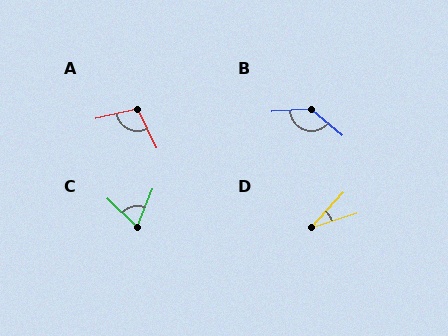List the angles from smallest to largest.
D (30°), C (68°), A (103°), B (137°).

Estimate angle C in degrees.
Approximately 68 degrees.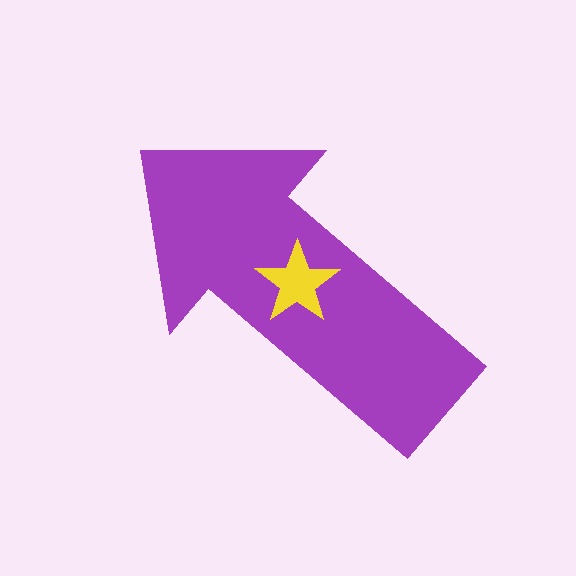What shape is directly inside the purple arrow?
The yellow star.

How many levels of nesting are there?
2.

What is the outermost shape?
The purple arrow.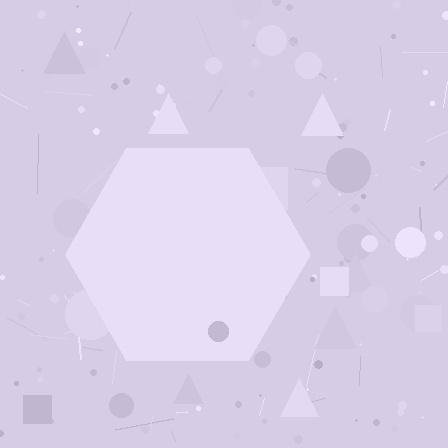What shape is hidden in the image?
A hexagon is hidden in the image.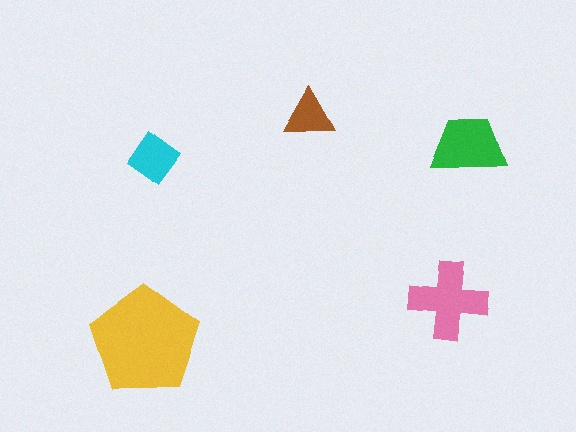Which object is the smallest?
The brown triangle.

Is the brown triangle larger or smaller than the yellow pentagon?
Smaller.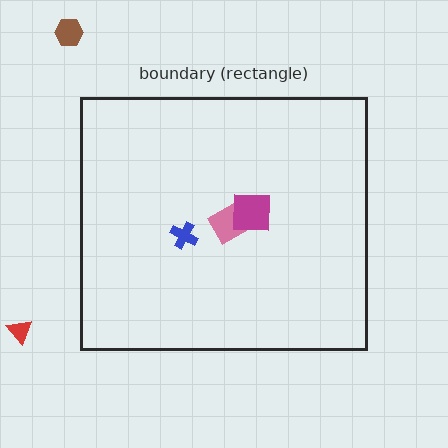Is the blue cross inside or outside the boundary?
Inside.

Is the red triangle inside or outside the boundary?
Outside.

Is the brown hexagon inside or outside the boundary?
Outside.